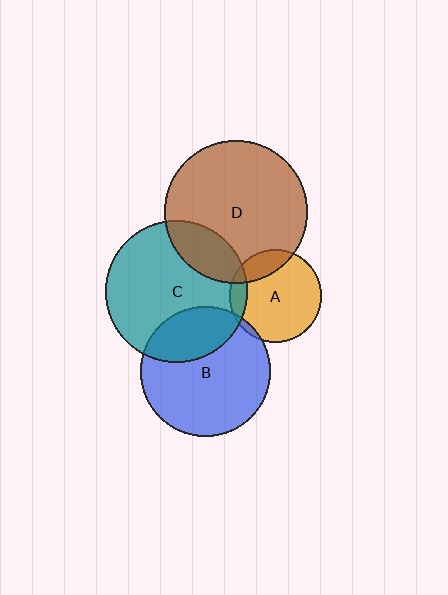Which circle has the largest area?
Circle D (brown).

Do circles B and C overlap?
Yes.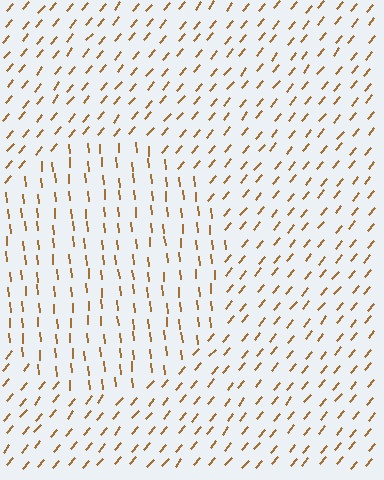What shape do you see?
I see a circle.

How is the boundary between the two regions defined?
The boundary is defined purely by a change in line orientation (approximately 45 degrees difference). All lines are the same color and thickness.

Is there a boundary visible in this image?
Yes, there is a texture boundary formed by a change in line orientation.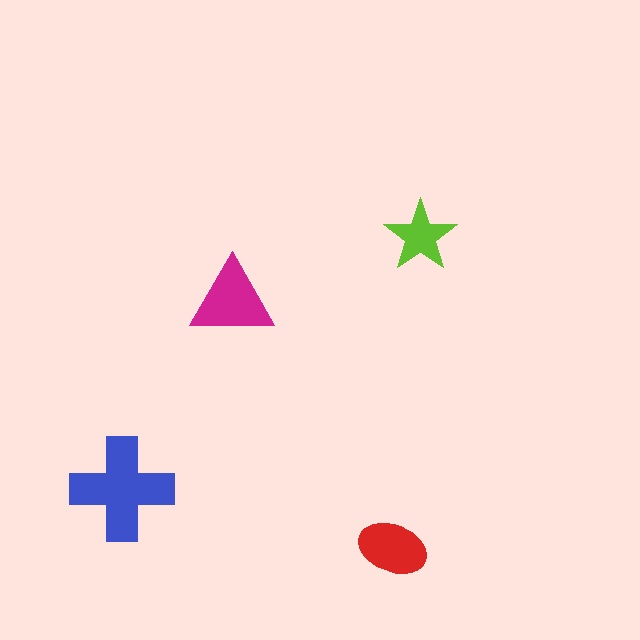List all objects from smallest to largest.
The lime star, the red ellipse, the magenta triangle, the blue cross.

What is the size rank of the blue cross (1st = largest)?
1st.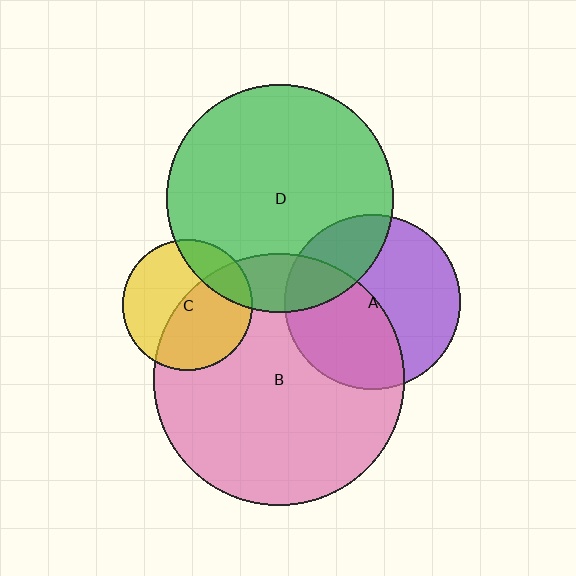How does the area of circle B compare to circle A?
Approximately 2.0 times.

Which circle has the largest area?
Circle B (pink).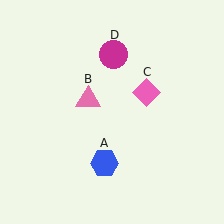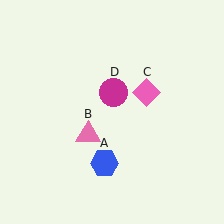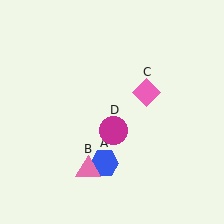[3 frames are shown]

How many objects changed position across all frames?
2 objects changed position: pink triangle (object B), magenta circle (object D).